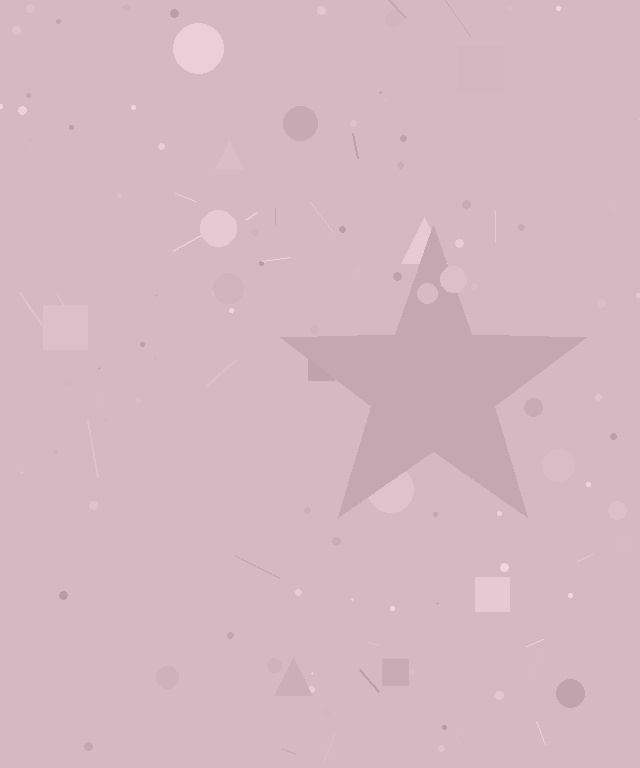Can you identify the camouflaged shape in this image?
The camouflaged shape is a star.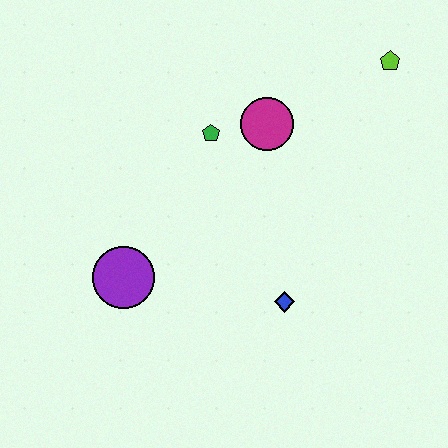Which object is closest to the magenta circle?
The green pentagon is closest to the magenta circle.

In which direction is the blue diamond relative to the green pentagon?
The blue diamond is below the green pentagon.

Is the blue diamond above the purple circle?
No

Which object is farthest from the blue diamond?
The lime pentagon is farthest from the blue diamond.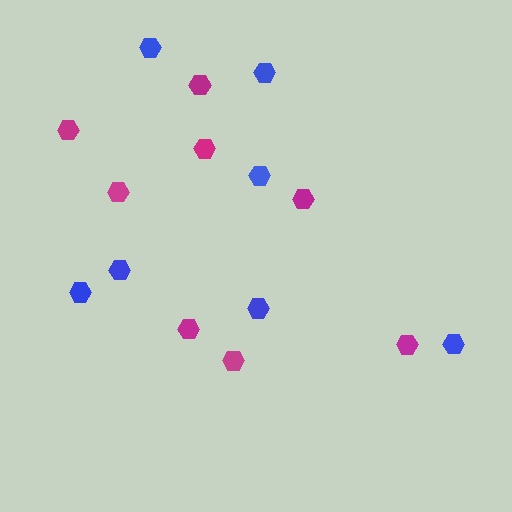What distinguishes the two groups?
There are 2 groups: one group of blue hexagons (7) and one group of magenta hexagons (8).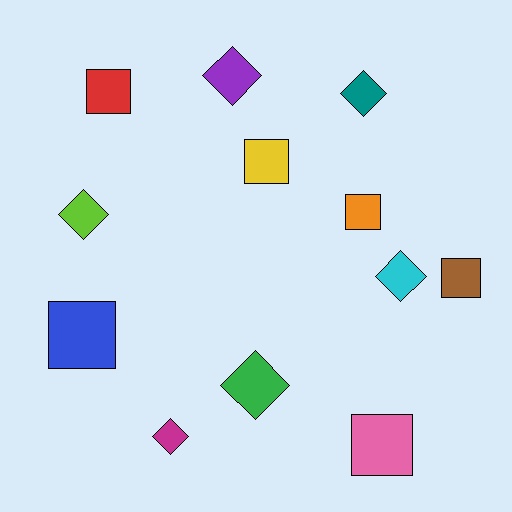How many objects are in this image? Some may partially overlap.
There are 12 objects.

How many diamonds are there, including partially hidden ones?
There are 6 diamonds.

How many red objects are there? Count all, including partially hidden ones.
There is 1 red object.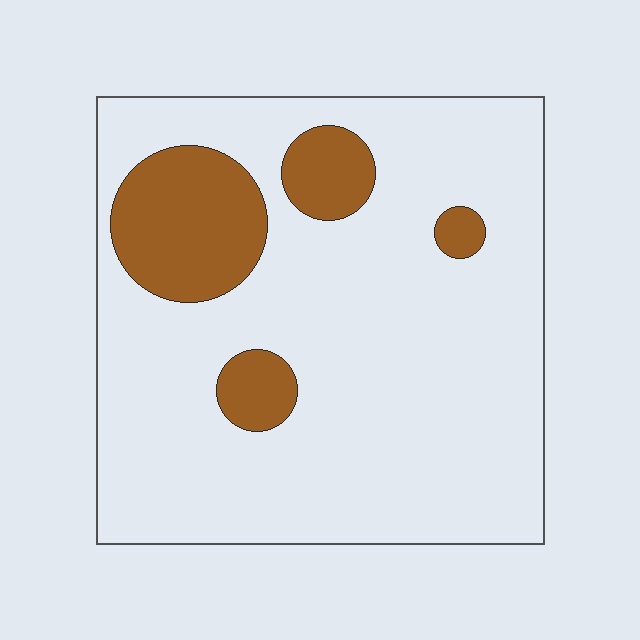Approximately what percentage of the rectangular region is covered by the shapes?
Approximately 15%.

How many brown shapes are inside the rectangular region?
4.